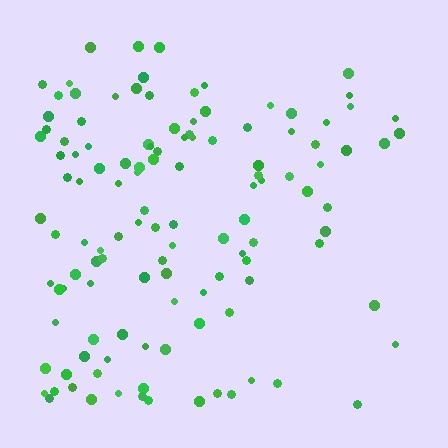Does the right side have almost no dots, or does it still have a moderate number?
Still a moderate number, just noticeably fewer than the left.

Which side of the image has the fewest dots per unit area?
The right.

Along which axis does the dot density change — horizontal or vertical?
Horizontal.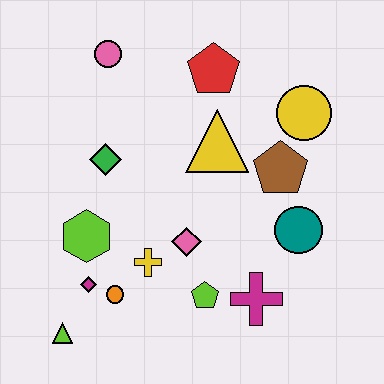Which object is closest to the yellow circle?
The brown pentagon is closest to the yellow circle.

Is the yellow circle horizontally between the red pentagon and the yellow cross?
No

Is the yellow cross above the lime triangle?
Yes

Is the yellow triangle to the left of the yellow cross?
No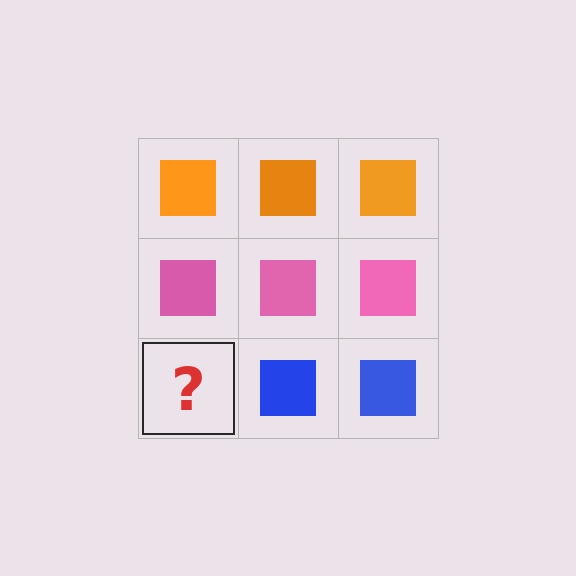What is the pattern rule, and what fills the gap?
The rule is that each row has a consistent color. The gap should be filled with a blue square.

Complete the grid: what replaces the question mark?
The question mark should be replaced with a blue square.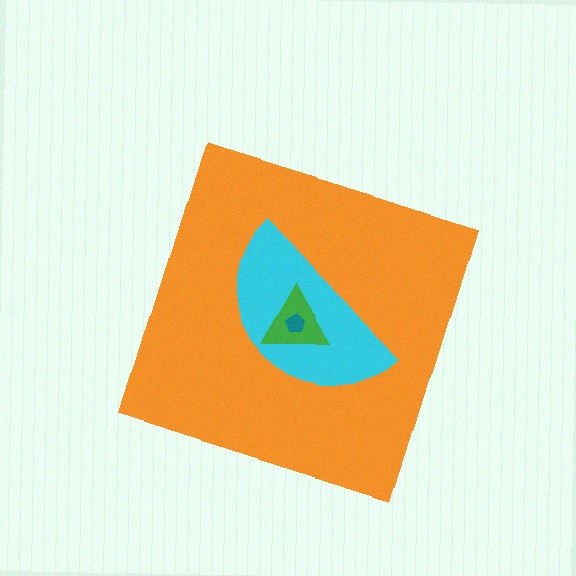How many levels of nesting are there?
4.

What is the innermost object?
The teal pentagon.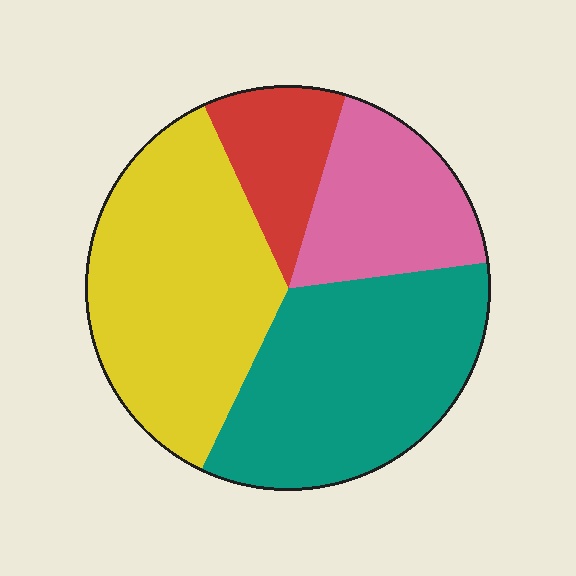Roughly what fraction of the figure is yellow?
Yellow covers 36% of the figure.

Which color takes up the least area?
Red, at roughly 10%.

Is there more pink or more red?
Pink.